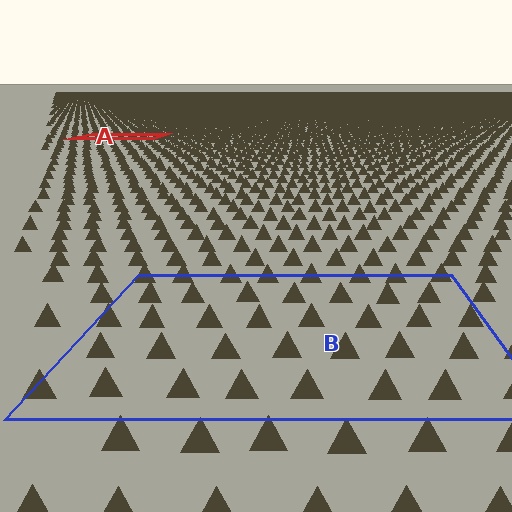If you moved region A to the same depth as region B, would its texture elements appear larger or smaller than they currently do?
They would appear larger. At a closer depth, the same texture elements are projected at a bigger on-screen size.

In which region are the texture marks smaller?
The texture marks are smaller in region A, because it is farther away.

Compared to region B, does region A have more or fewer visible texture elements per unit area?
Region A has more texture elements per unit area — they are packed more densely because it is farther away.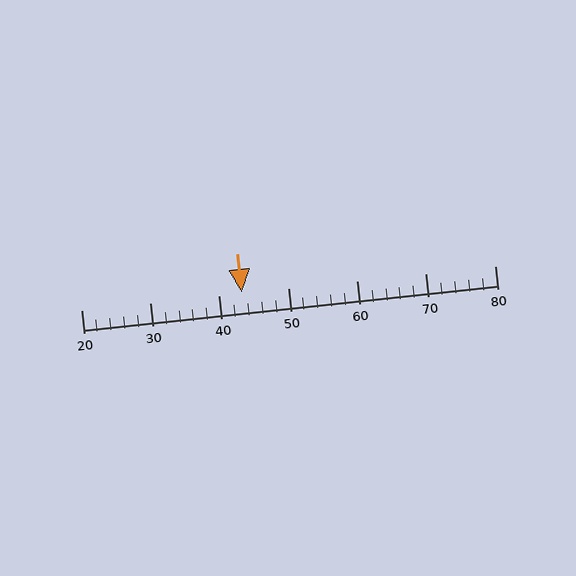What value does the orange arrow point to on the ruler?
The orange arrow points to approximately 43.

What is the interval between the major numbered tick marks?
The major tick marks are spaced 10 units apart.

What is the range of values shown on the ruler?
The ruler shows values from 20 to 80.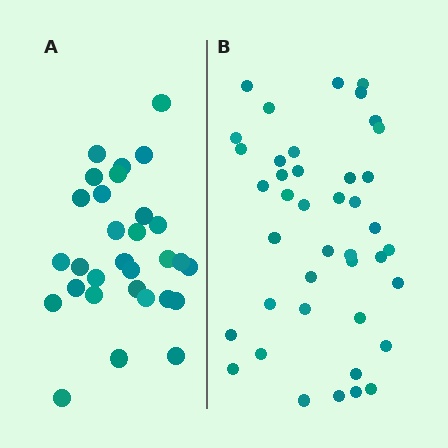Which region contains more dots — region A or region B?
Region B (the right region) has more dots.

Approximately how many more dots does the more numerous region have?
Region B has roughly 12 or so more dots than region A.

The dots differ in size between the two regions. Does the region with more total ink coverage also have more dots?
No. Region A has more total ink coverage because its dots are larger, but region B actually contains more individual dots. Total area can be misleading — the number of items is what matters here.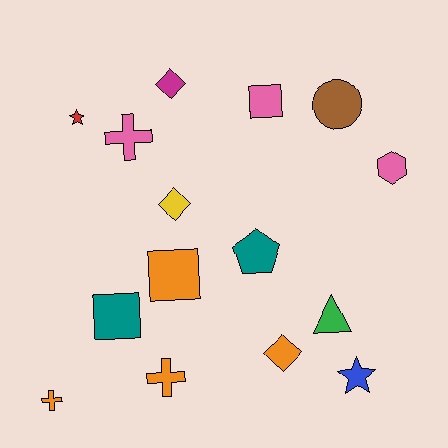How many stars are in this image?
There are 2 stars.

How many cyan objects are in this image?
There are no cyan objects.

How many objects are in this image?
There are 15 objects.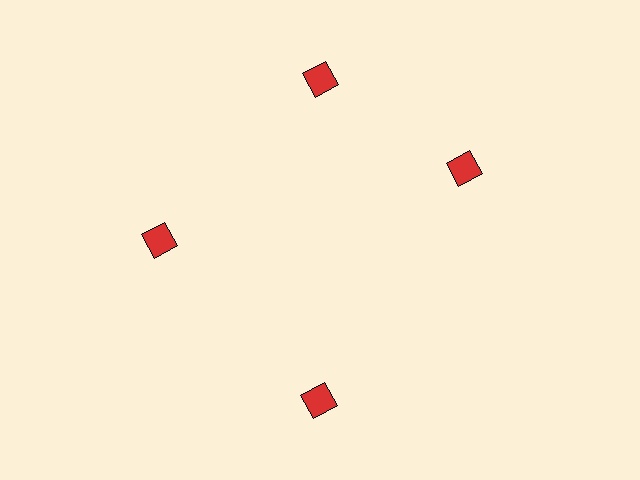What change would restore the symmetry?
The symmetry would be restored by rotating it back into even spacing with its neighbors so that all 4 squares sit at equal angles and equal distance from the center.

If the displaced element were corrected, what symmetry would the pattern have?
It would have 4-fold rotational symmetry — the pattern would map onto itself every 90 degrees.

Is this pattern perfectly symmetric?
No. The 4 red squares are arranged in a ring, but one element near the 3 o'clock position is rotated out of alignment along the ring, breaking the 4-fold rotational symmetry.